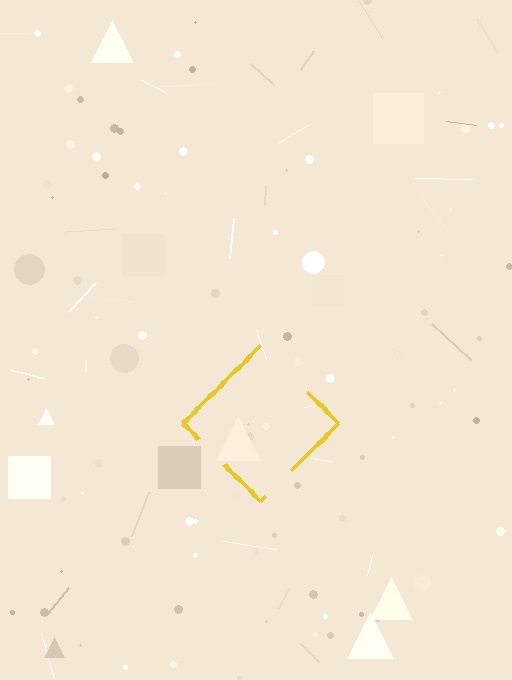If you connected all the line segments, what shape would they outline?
They would outline a diamond.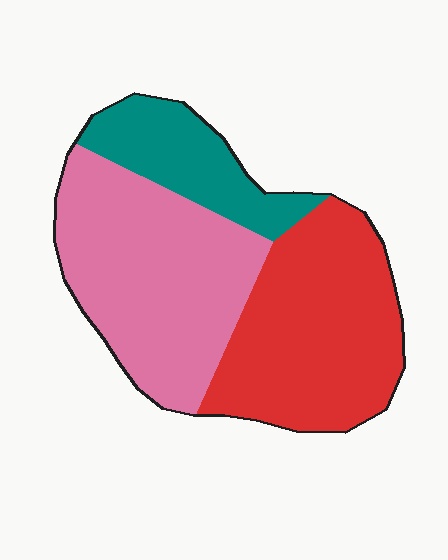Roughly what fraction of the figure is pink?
Pink covers 42% of the figure.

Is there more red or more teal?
Red.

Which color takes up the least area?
Teal, at roughly 20%.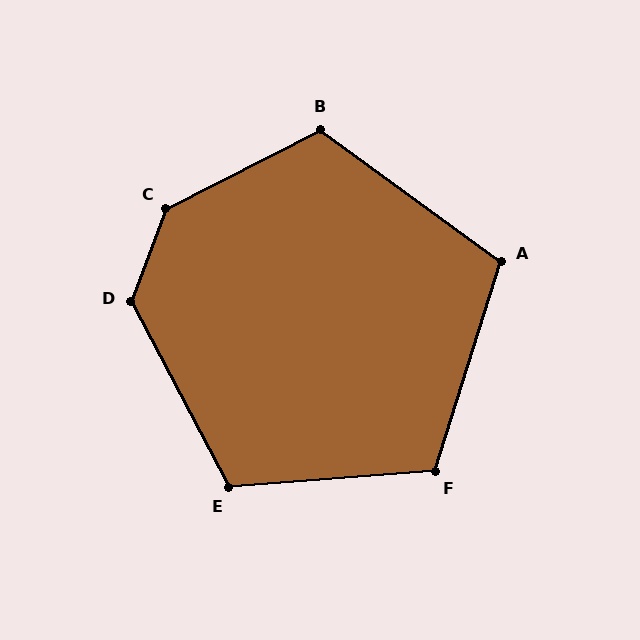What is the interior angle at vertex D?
Approximately 131 degrees (obtuse).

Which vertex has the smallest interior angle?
A, at approximately 109 degrees.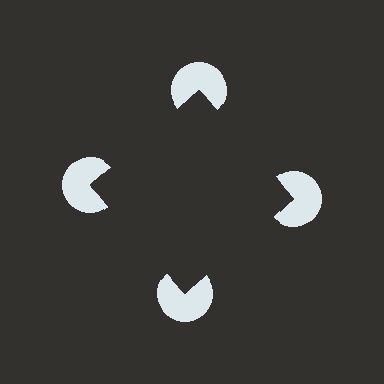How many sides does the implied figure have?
4 sides.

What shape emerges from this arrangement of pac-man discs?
An illusory square — its edges are inferred from the aligned wedge cuts in the pac-man discs, not physically drawn.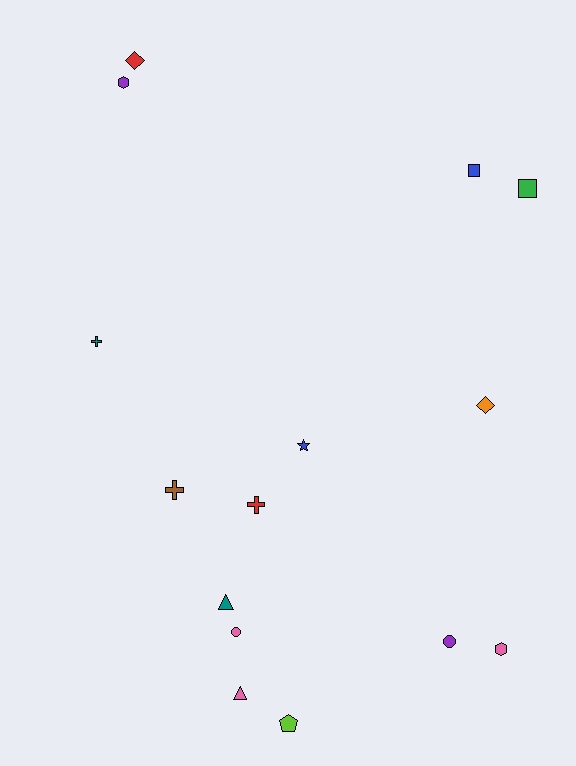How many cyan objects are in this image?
There are no cyan objects.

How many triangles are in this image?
There are 2 triangles.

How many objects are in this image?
There are 15 objects.